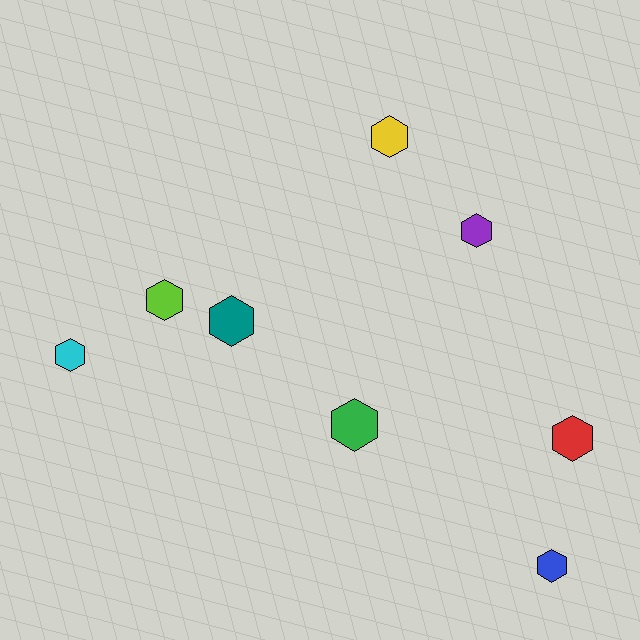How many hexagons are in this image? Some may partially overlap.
There are 8 hexagons.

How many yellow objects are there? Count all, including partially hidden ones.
There is 1 yellow object.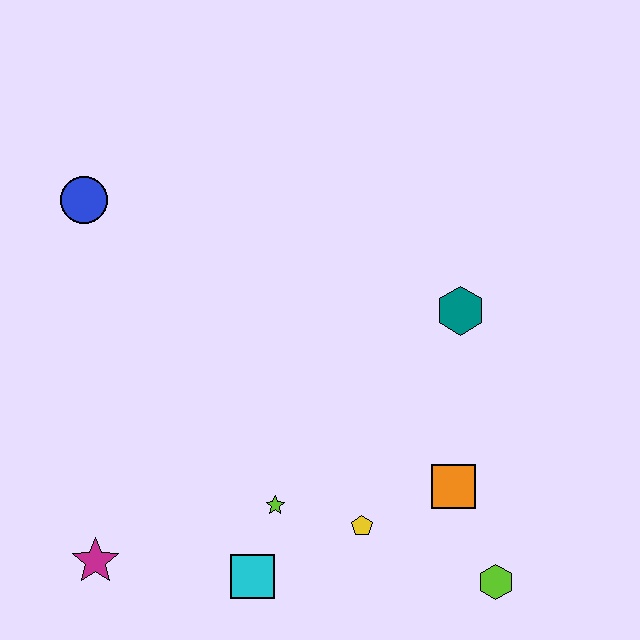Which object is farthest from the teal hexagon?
The magenta star is farthest from the teal hexagon.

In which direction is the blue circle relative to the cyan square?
The blue circle is above the cyan square.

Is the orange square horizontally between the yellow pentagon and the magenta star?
No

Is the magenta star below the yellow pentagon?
Yes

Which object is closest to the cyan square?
The lime star is closest to the cyan square.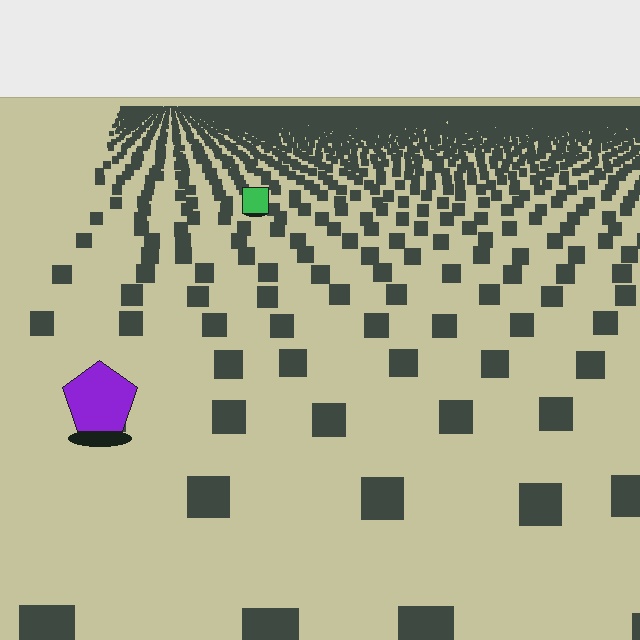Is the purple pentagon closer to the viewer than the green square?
Yes. The purple pentagon is closer — you can tell from the texture gradient: the ground texture is coarser near it.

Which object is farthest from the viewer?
The green square is farthest from the viewer. It appears smaller and the ground texture around it is denser.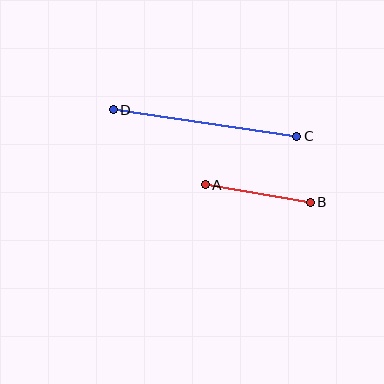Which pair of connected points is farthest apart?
Points C and D are farthest apart.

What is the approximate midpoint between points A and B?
The midpoint is at approximately (258, 194) pixels.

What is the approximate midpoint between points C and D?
The midpoint is at approximately (205, 123) pixels.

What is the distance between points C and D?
The distance is approximately 186 pixels.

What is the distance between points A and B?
The distance is approximately 106 pixels.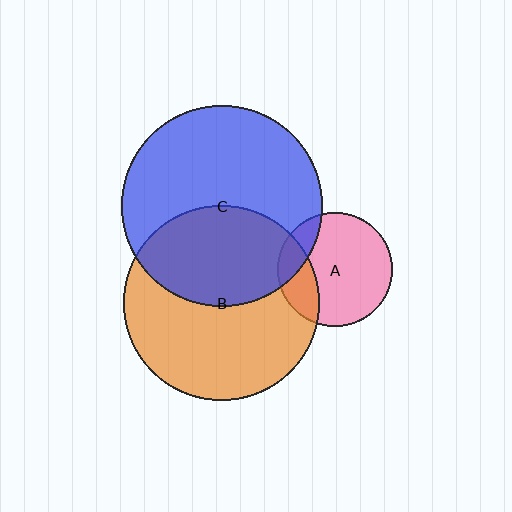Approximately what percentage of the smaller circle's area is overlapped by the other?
Approximately 40%.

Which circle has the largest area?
Circle C (blue).